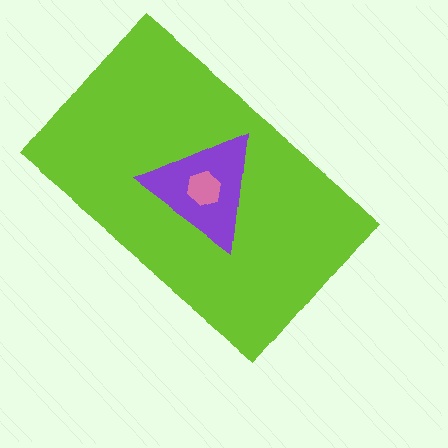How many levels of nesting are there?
3.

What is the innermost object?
The pink hexagon.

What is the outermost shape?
The lime rectangle.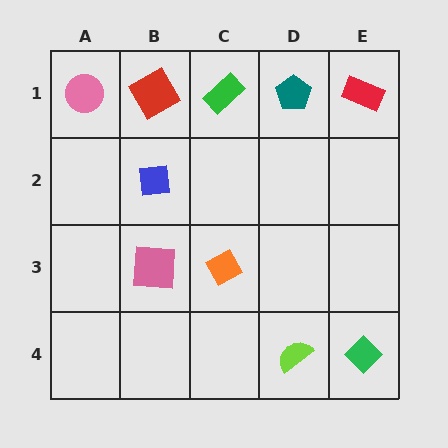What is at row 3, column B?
A pink square.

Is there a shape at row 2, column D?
No, that cell is empty.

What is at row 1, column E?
A red rectangle.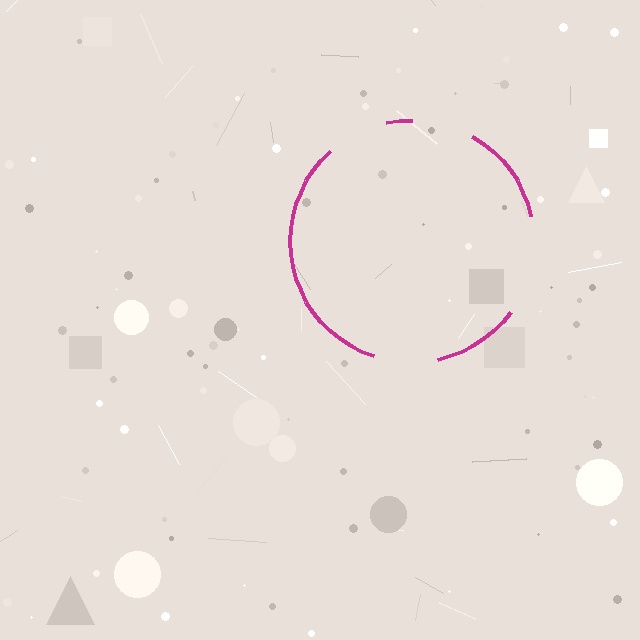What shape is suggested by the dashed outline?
The dashed outline suggests a circle.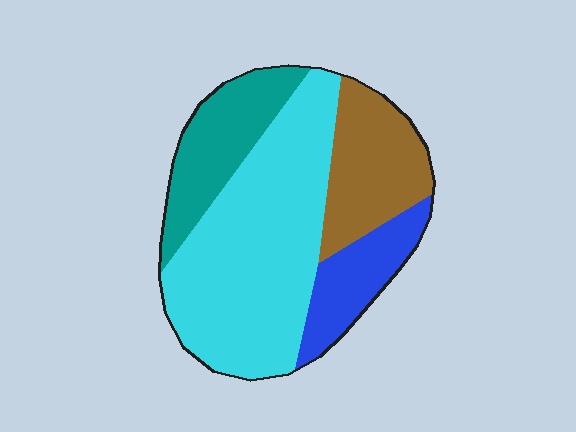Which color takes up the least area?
Blue, at roughly 15%.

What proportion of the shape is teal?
Teal covers around 20% of the shape.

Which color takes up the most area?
Cyan, at roughly 50%.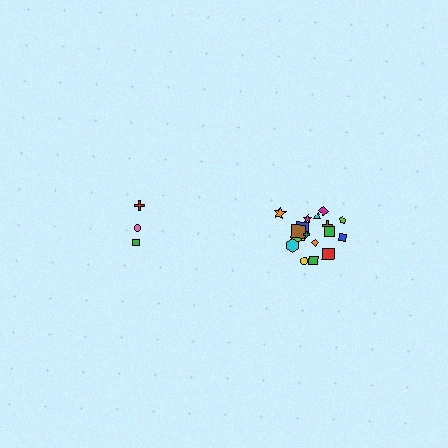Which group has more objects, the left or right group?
The right group.